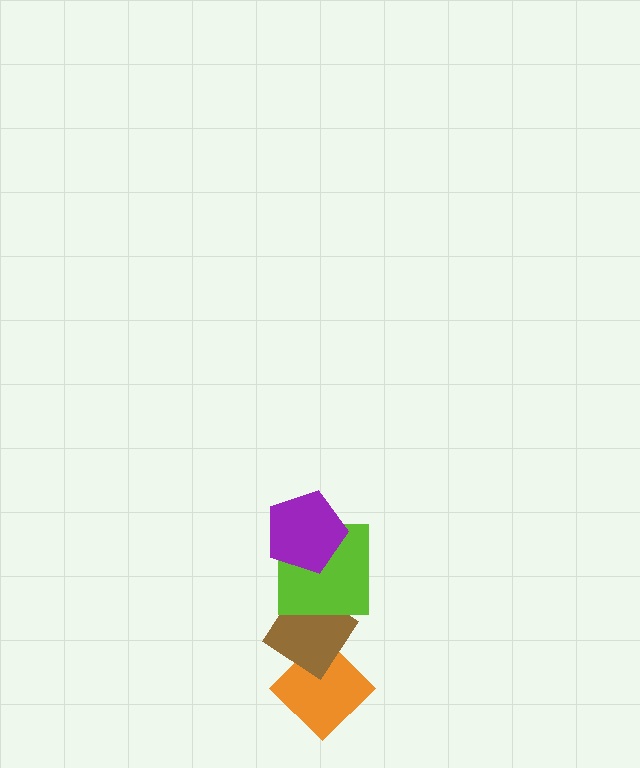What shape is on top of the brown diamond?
The lime square is on top of the brown diamond.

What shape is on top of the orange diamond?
The brown diamond is on top of the orange diamond.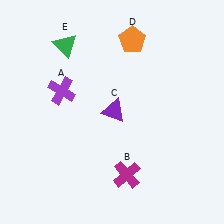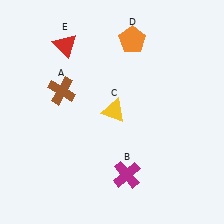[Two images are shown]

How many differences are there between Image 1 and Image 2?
There are 3 differences between the two images.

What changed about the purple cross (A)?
In Image 1, A is purple. In Image 2, it changed to brown.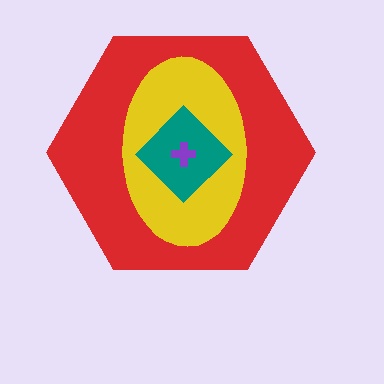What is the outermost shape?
The red hexagon.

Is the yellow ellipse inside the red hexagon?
Yes.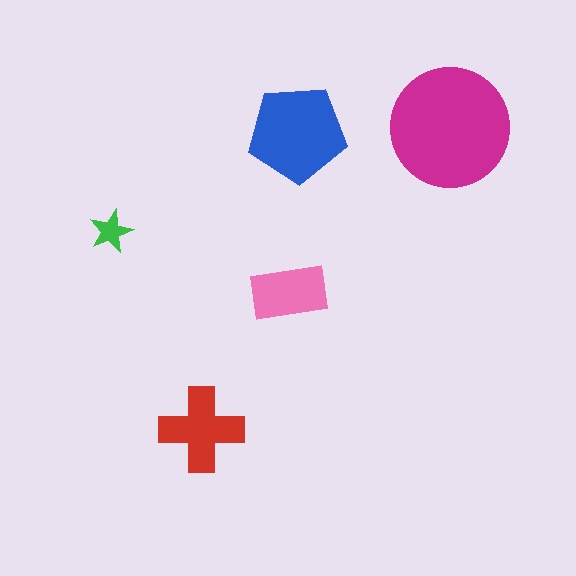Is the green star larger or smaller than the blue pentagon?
Smaller.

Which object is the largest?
The magenta circle.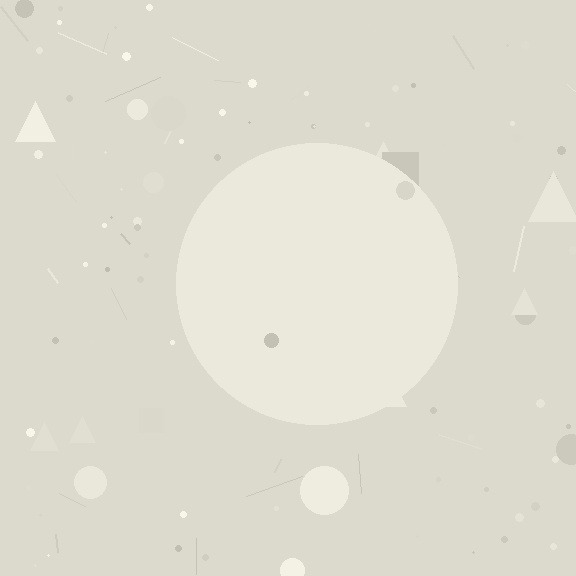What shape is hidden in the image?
A circle is hidden in the image.